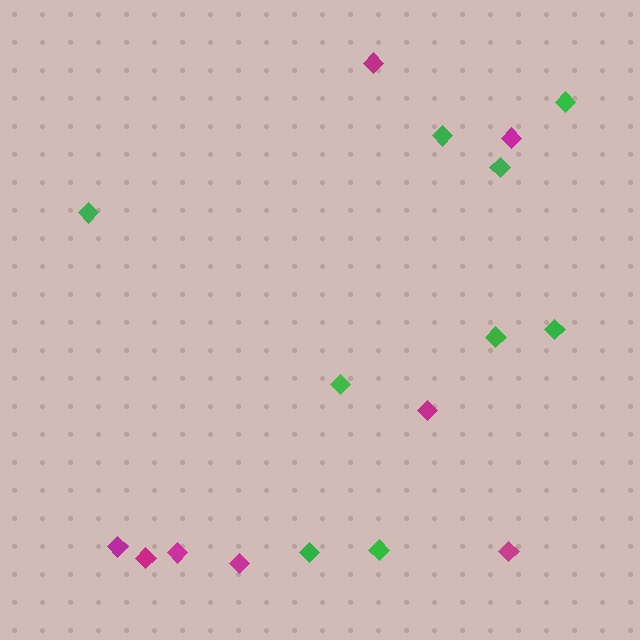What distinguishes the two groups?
There are 2 groups: one group of magenta diamonds (8) and one group of green diamonds (9).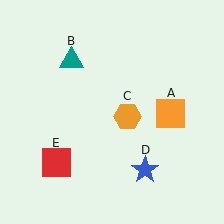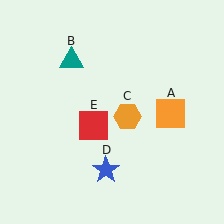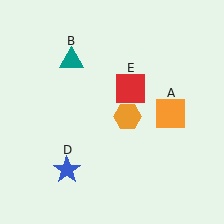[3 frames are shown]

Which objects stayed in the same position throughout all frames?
Orange square (object A) and teal triangle (object B) and orange hexagon (object C) remained stationary.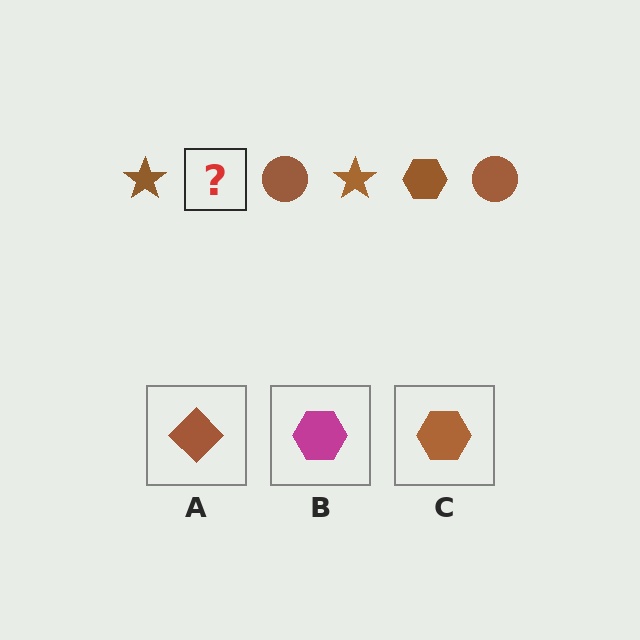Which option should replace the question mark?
Option C.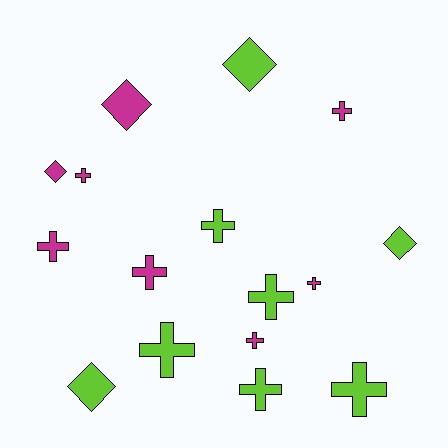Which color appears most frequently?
Lime, with 8 objects.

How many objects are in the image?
There are 16 objects.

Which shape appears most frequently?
Cross, with 11 objects.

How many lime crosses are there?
There are 5 lime crosses.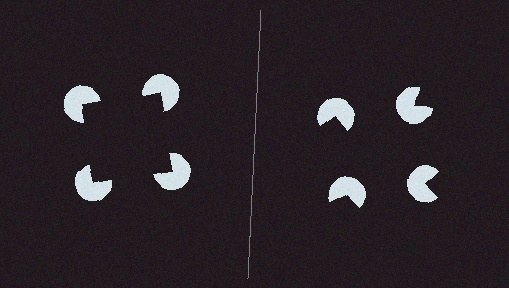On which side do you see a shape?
An illusory square appears on the left side. On the right side the wedge cuts are rotated, so no coherent shape forms.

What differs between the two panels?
The pac-man discs are positioned identically on both sides; only the wedge orientations differ. On the left they align to a square; on the right they are misaligned.